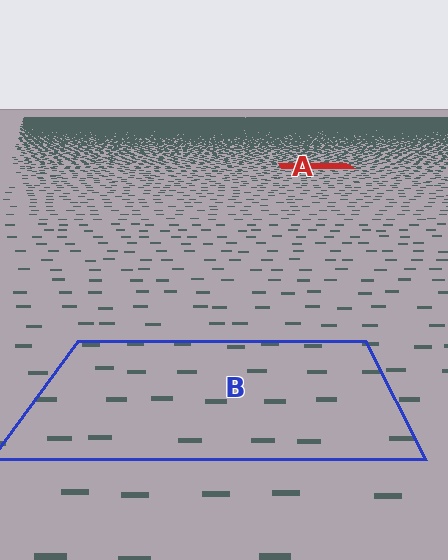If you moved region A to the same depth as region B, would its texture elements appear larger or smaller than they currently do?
They would appear larger. At a closer depth, the same texture elements are projected at a bigger on-screen size.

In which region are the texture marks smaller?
The texture marks are smaller in region A, because it is farther away.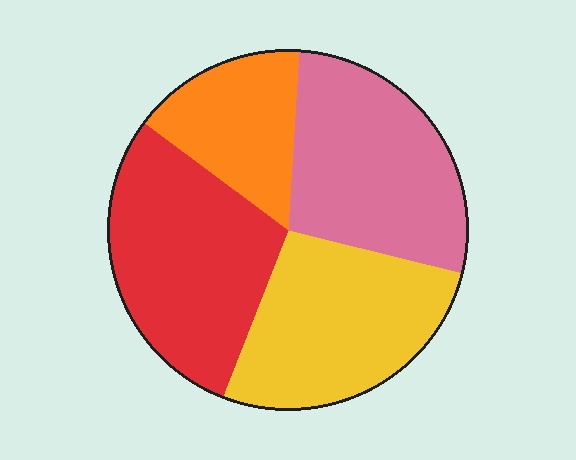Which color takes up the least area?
Orange, at roughly 15%.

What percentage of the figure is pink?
Pink takes up about one quarter (1/4) of the figure.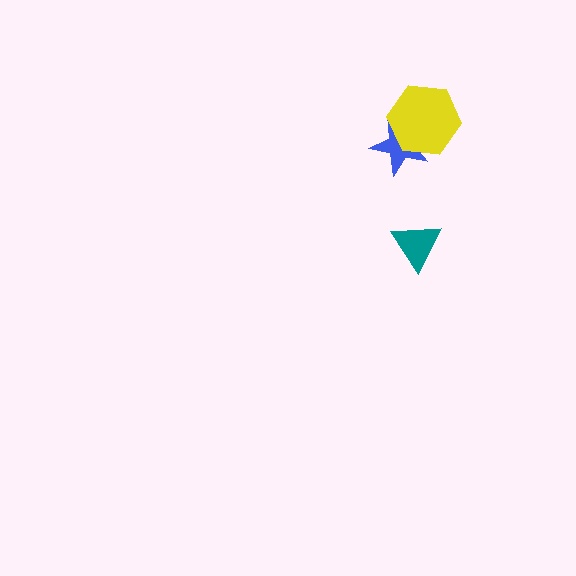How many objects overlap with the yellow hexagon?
1 object overlaps with the yellow hexagon.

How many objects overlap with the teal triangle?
0 objects overlap with the teal triangle.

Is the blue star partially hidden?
Yes, it is partially covered by another shape.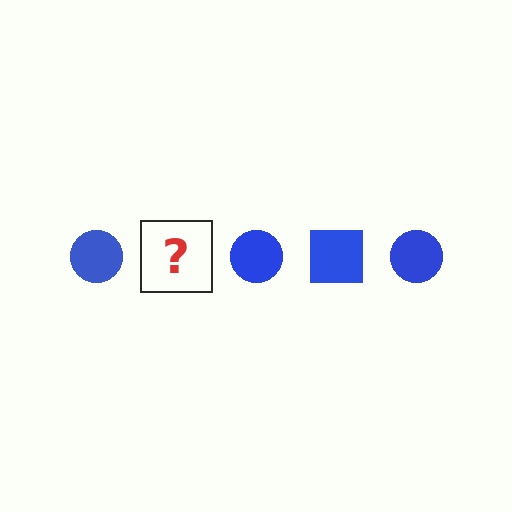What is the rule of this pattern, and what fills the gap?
The rule is that the pattern cycles through circle, square shapes in blue. The gap should be filled with a blue square.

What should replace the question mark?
The question mark should be replaced with a blue square.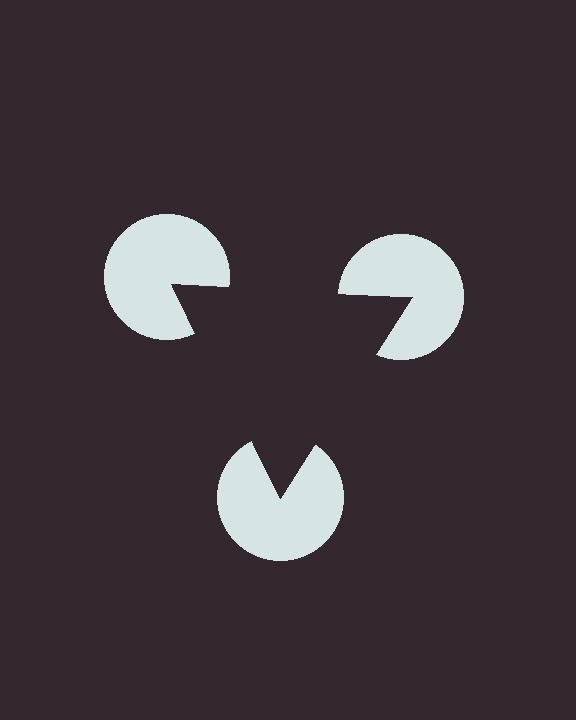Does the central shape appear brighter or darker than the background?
It typically appears slightly darker than the background, even though no actual brightness change is drawn.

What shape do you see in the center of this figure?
An illusory triangle — its edges are inferred from the aligned wedge cuts in the pac-man discs, not physically drawn.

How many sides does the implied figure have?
3 sides.